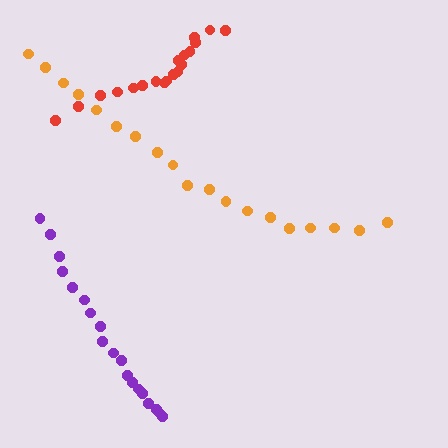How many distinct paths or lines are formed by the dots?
There are 3 distinct paths.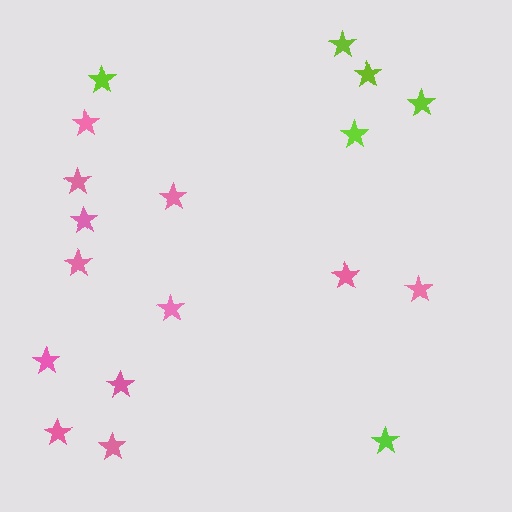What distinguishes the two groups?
There are 2 groups: one group of lime stars (6) and one group of pink stars (12).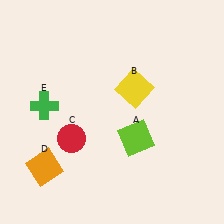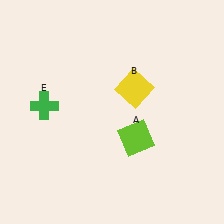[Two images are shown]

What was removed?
The red circle (C), the orange square (D) were removed in Image 2.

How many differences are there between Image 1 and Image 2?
There are 2 differences between the two images.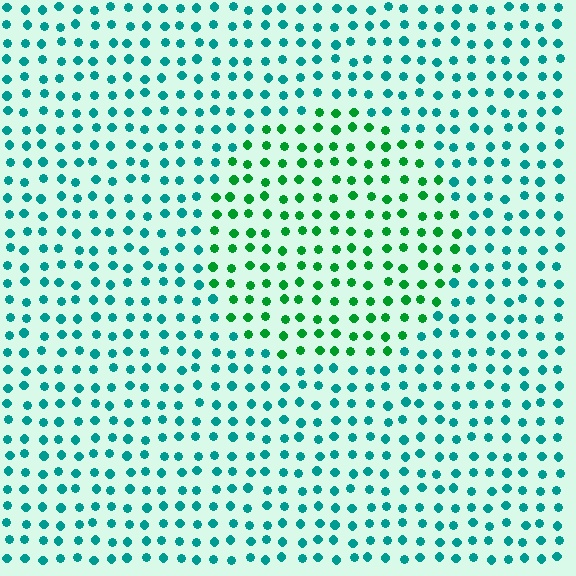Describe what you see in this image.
The image is filled with small teal elements in a uniform arrangement. A circle-shaped region is visible where the elements are tinted to a slightly different hue, forming a subtle color boundary.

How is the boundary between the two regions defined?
The boundary is defined purely by a slight shift in hue (about 41 degrees). Spacing, size, and orientation are identical on both sides.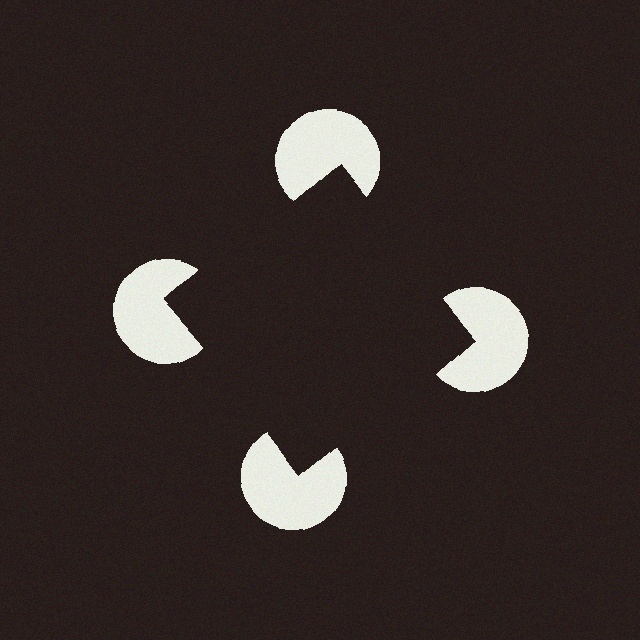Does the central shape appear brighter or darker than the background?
It typically appears slightly darker than the background, even though no actual brightness change is drawn.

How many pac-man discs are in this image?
There are 4 — one at each vertex of the illusory square.